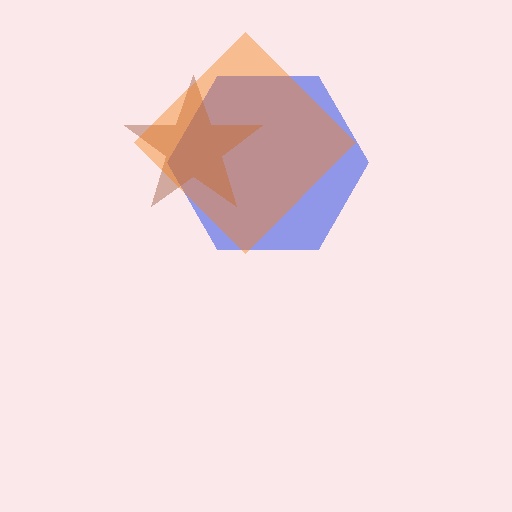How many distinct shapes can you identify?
There are 3 distinct shapes: a blue hexagon, a brown star, an orange diamond.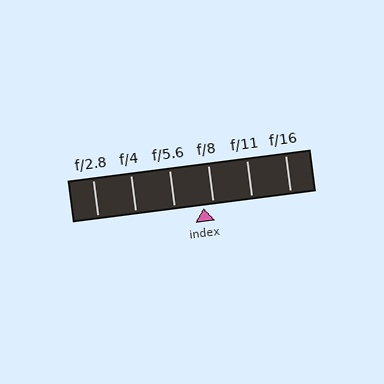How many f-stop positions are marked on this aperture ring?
There are 6 f-stop positions marked.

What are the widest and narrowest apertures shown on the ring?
The widest aperture shown is f/2.8 and the narrowest is f/16.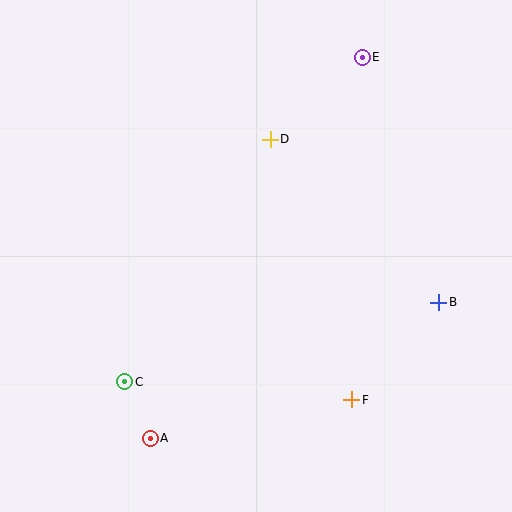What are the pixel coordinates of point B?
Point B is at (439, 302).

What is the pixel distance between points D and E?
The distance between D and E is 123 pixels.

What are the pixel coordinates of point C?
Point C is at (125, 382).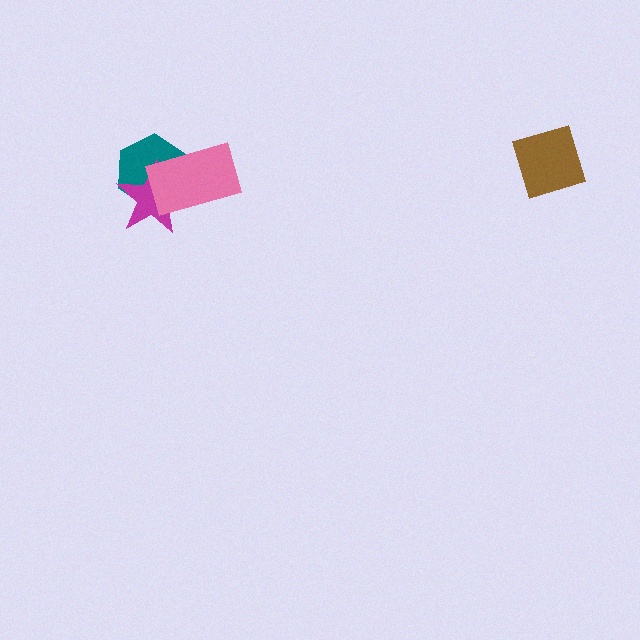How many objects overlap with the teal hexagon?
2 objects overlap with the teal hexagon.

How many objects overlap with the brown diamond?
0 objects overlap with the brown diamond.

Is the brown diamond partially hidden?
No, no other shape covers it.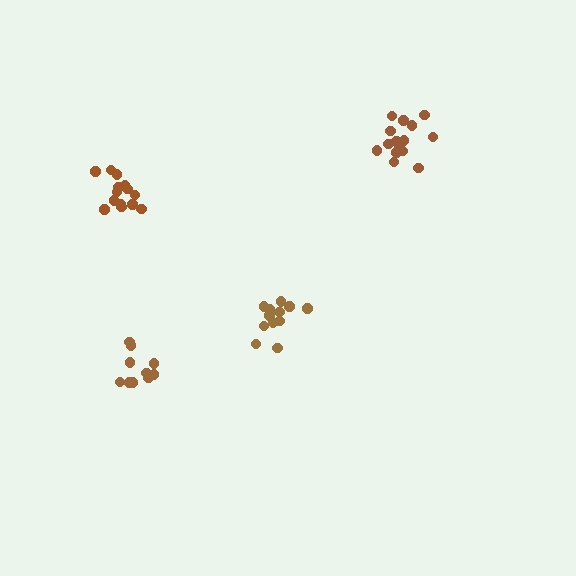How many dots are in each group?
Group 1: 10 dots, Group 2: 15 dots, Group 3: 12 dots, Group 4: 14 dots (51 total).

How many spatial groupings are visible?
There are 4 spatial groupings.